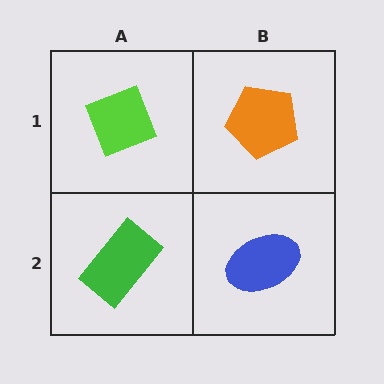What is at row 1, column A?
A lime diamond.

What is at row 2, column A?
A green rectangle.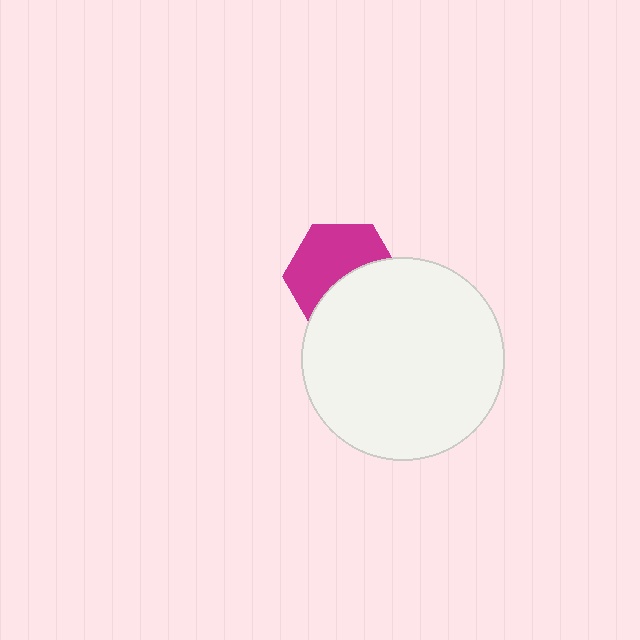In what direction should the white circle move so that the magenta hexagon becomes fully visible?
The white circle should move down. That is the shortest direction to clear the overlap and leave the magenta hexagon fully visible.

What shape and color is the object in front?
The object in front is a white circle.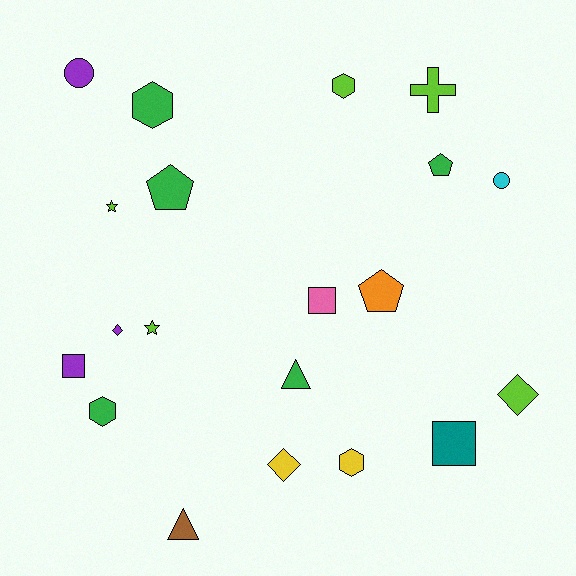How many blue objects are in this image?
There are no blue objects.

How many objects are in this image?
There are 20 objects.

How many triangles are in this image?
There are 2 triangles.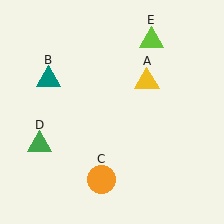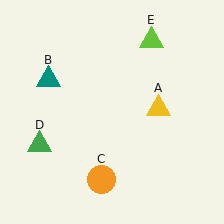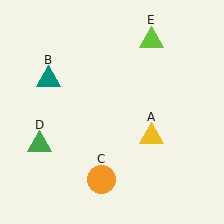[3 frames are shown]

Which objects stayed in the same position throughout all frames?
Teal triangle (object B) and orange circle (object C) and green triangle (object D) and lime triangle (object E) remained stationary.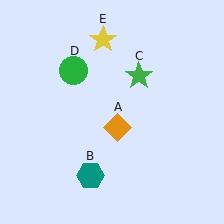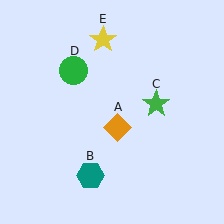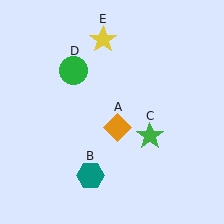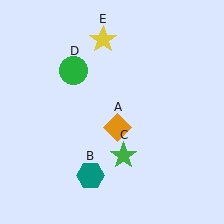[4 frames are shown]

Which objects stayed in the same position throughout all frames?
Orange diamond (object A) and teal hexagon (object B) and green circle (object D) and yellow star (object E) remained stationary.